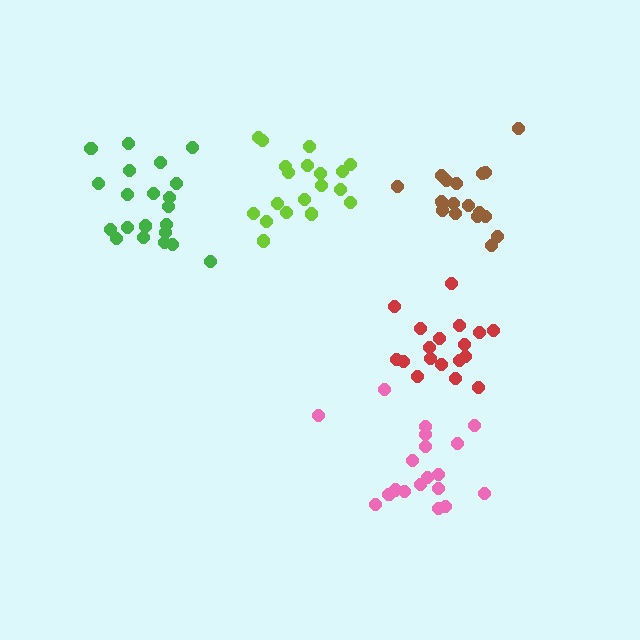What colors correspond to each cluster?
The clusters are colored: red, lime, brown, pink, green.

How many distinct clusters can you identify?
There are 5 distinct clusters.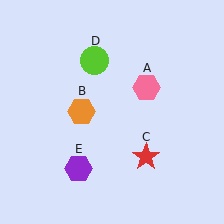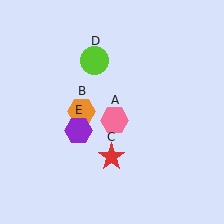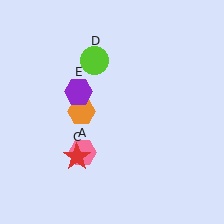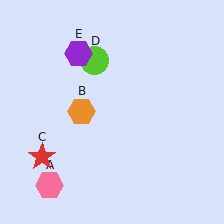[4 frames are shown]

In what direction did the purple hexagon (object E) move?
The purple hexagon (object E) moved up.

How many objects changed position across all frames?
3 objects changed position: pink hexagon (object A), red star (object C), purple hexagon (object E).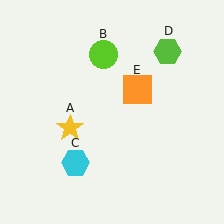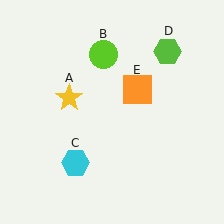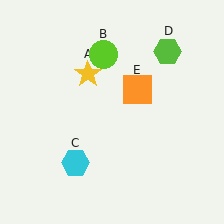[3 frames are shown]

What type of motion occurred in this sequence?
The yellow star (object A) rotated clockwise around the center of the scene.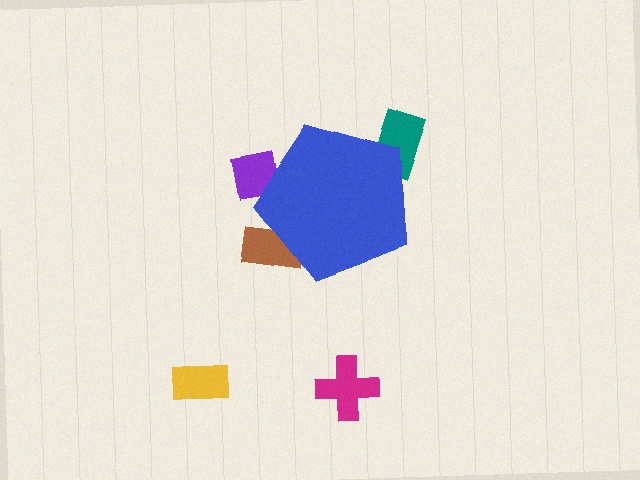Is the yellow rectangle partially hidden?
No, the yellow rectangle is fully visible.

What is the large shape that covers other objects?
A blue pentagon.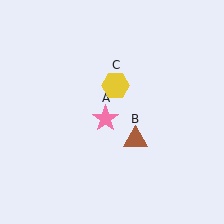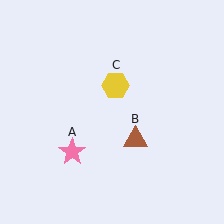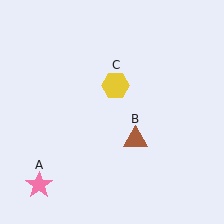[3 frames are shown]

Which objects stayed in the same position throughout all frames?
Brown triangle (object B) and yellow hexagon (object C) remained stationary.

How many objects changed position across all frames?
1 object changed position: pink star (object A).